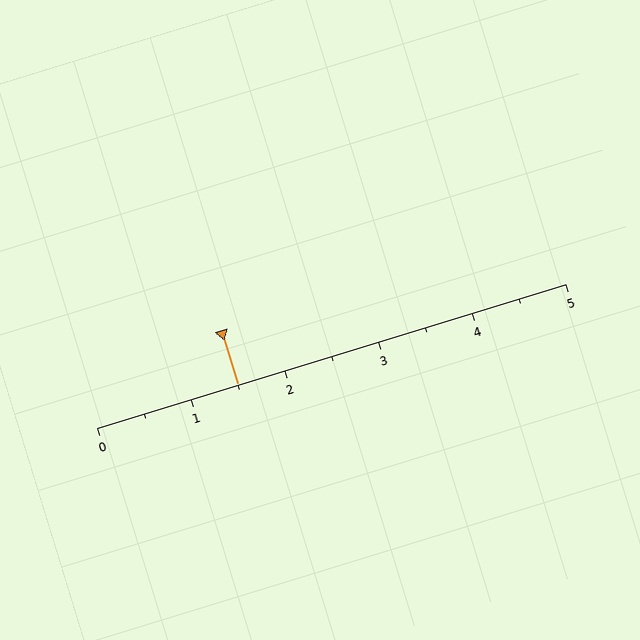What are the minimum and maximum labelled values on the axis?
The axis runs from 0 to 5.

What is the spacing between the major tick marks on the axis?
The major ticks are spaced 1 apart.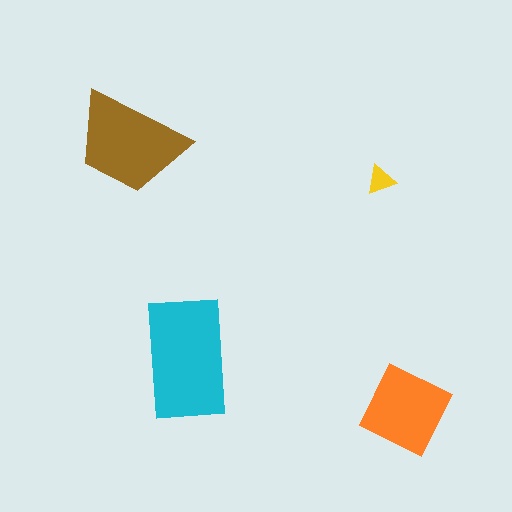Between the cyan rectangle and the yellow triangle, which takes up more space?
The cyan rectangle.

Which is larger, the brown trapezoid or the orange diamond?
The brown trapezoid.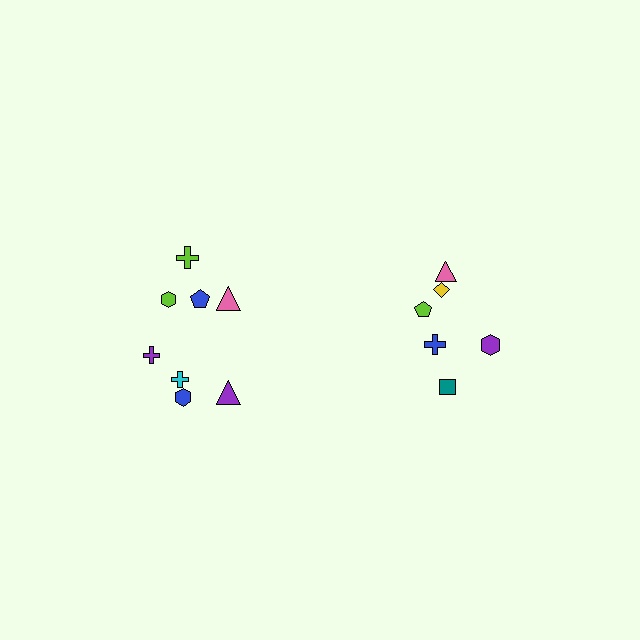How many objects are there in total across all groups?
There are 14 objects.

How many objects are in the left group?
There are 8 objects.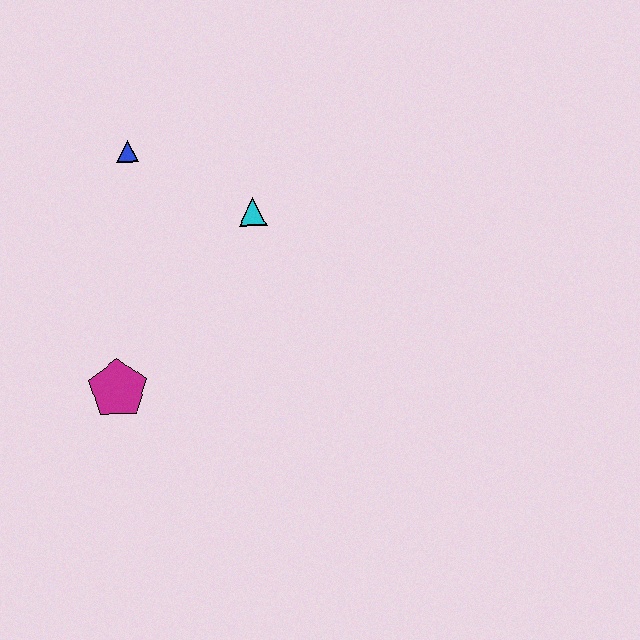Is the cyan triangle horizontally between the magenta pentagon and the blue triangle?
No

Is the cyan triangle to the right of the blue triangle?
Yes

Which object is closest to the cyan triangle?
The blue triangle is closest to the cyan triangle.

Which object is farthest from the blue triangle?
The magenta pentagon is farthest from the blue triangle.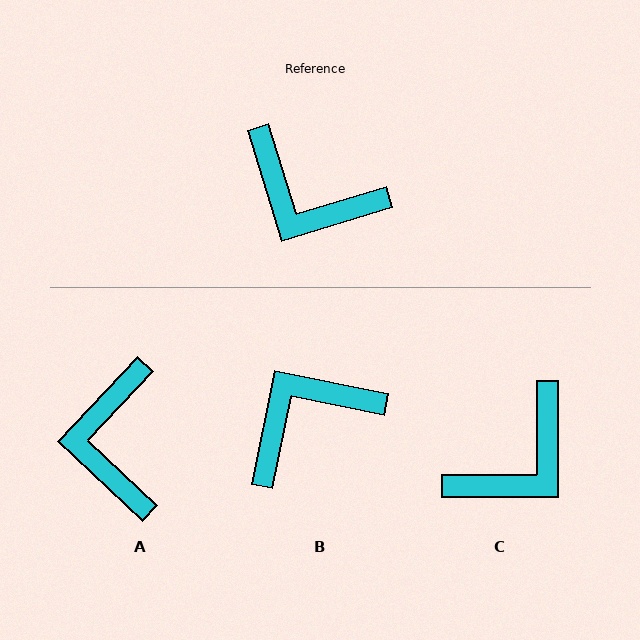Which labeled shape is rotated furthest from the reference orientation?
B, about 119 degrees away.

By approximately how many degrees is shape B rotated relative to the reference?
Approximately 119 degrees clockwise.